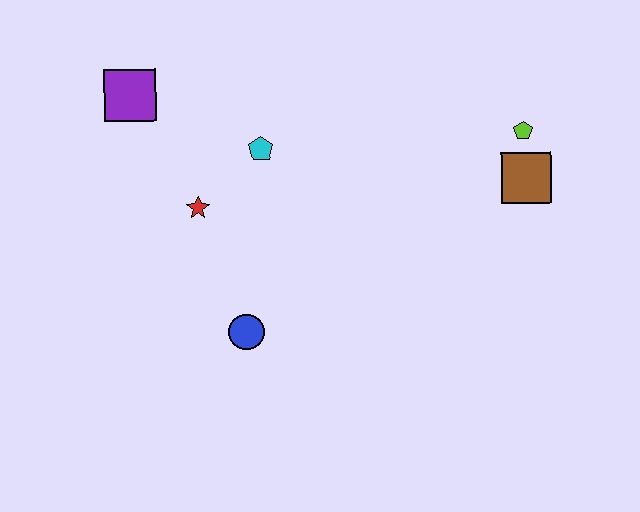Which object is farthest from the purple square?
The brown square is farthest from the purple square.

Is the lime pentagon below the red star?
No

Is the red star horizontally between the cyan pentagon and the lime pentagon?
No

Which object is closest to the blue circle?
The red star is closest to the blue circle.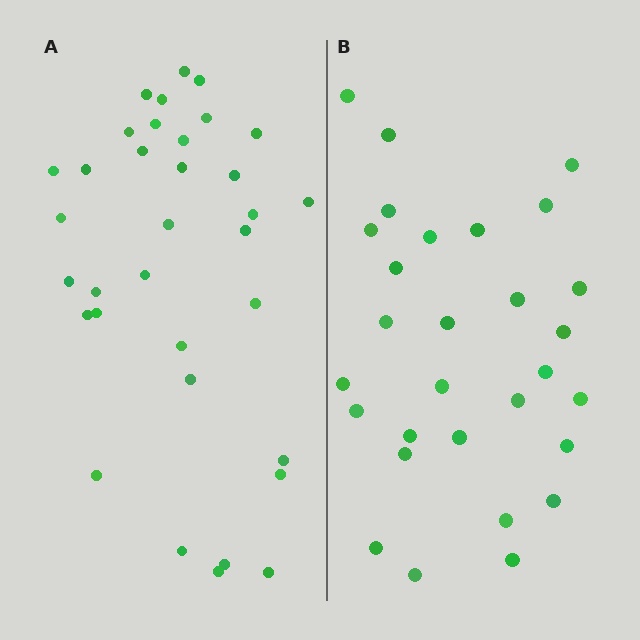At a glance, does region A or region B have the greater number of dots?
Region A (the left region) has more dots.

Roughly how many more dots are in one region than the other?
Region A has about 5 more dots than region B.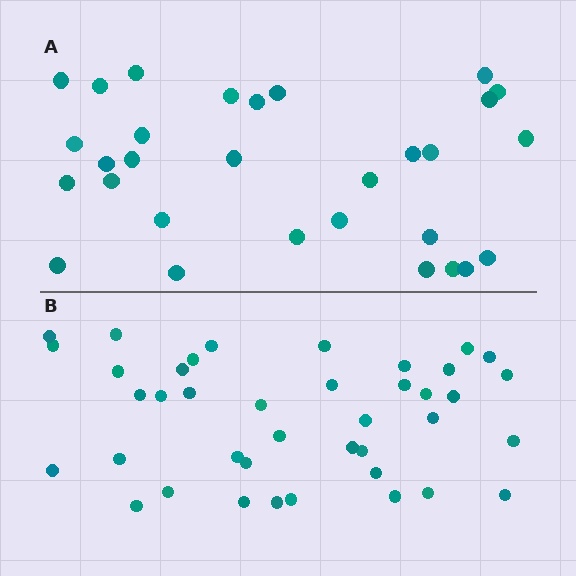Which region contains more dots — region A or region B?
Region B (the bottom region) has more dots.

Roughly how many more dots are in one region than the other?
Region B has roughly 10 or so more dots than region A.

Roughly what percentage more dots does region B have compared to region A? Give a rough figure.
About 35% more.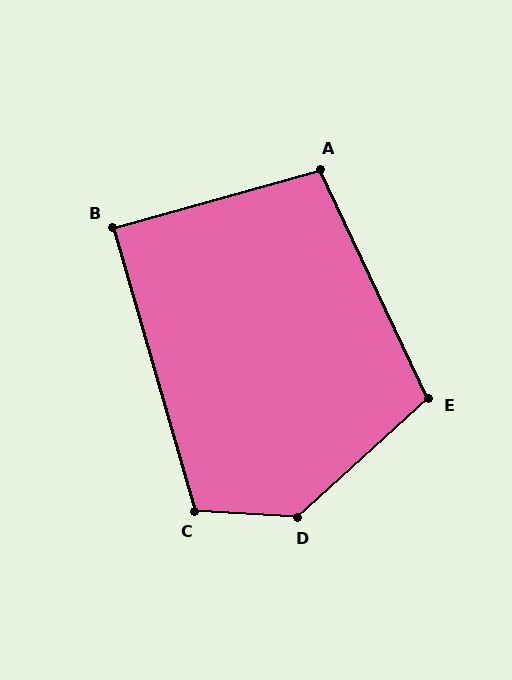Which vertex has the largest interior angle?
D, at approximately 134 degrees.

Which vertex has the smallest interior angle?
B, at approximately 90 degrees.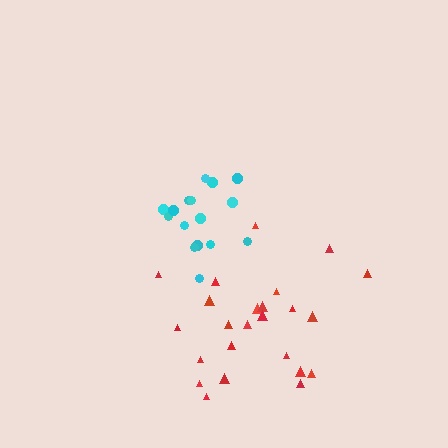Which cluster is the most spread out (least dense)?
Red.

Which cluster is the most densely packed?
Cyan.